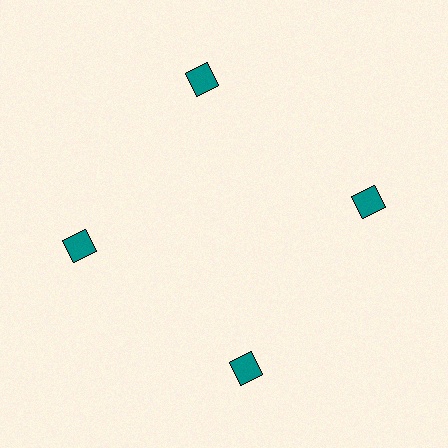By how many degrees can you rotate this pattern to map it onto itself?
The pattern maps onto itself every 90 degrees of rotation.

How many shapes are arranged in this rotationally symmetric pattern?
There are 4 shapes, arranged in 4 groups of 1.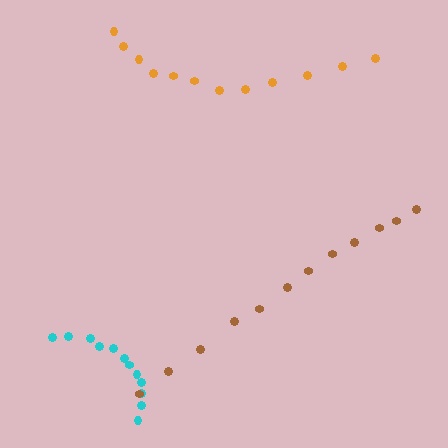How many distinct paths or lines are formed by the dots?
There are 3 distinct paths.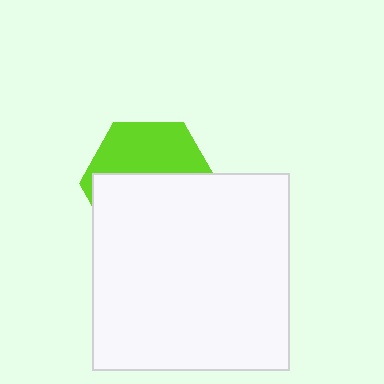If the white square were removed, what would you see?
You would see the complete lime hexagon.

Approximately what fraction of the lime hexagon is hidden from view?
Roughly 58% of the lime hexagon is hidden behind the white square.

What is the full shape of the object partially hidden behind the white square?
The partially hidden object is a lime hexagon.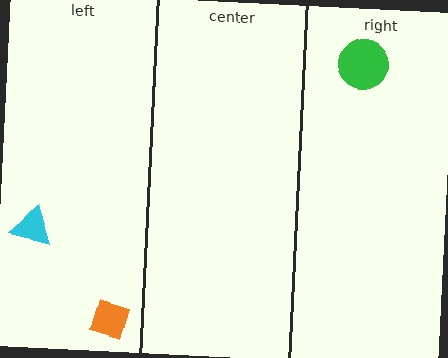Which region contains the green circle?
The right region.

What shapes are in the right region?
The green circle.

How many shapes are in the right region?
1.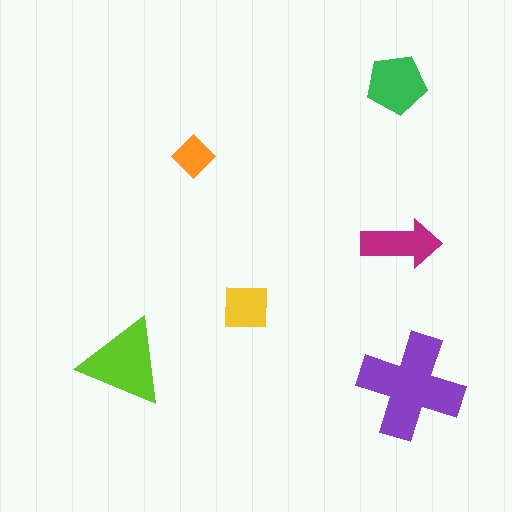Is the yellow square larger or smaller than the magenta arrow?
Smaller.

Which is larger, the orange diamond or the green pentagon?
The green pentagon.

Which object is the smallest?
The orange diamond.